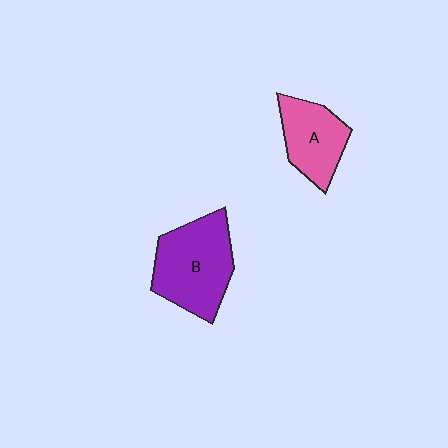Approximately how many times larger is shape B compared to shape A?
Approximately 1.4 times.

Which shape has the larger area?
Shape B (purple).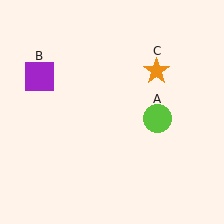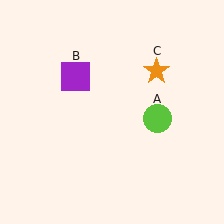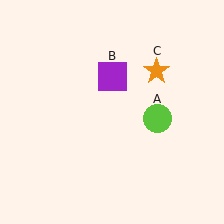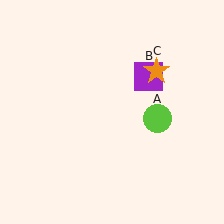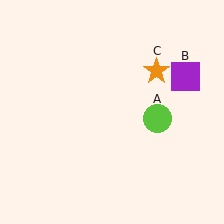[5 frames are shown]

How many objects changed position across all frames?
1 object changed position: purple square (object B).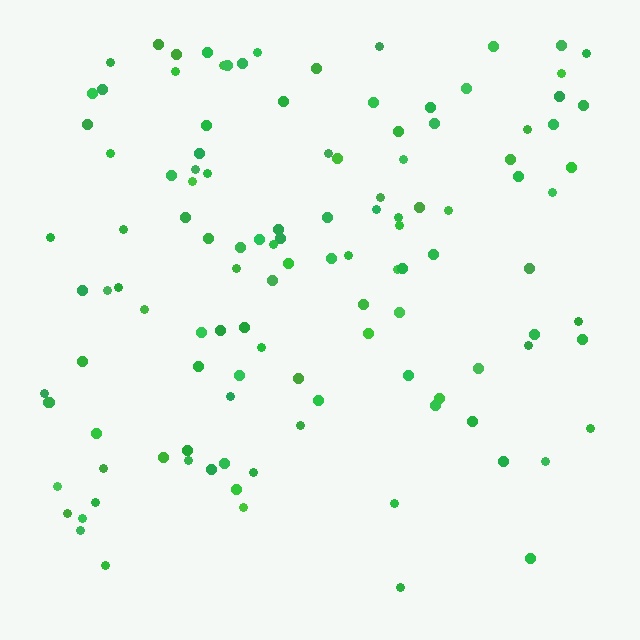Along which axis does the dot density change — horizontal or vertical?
Vertical.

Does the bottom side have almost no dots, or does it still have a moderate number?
Still a moderate number, just noticeably fewer than the top.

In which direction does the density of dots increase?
From bottom to top, with the top side densest.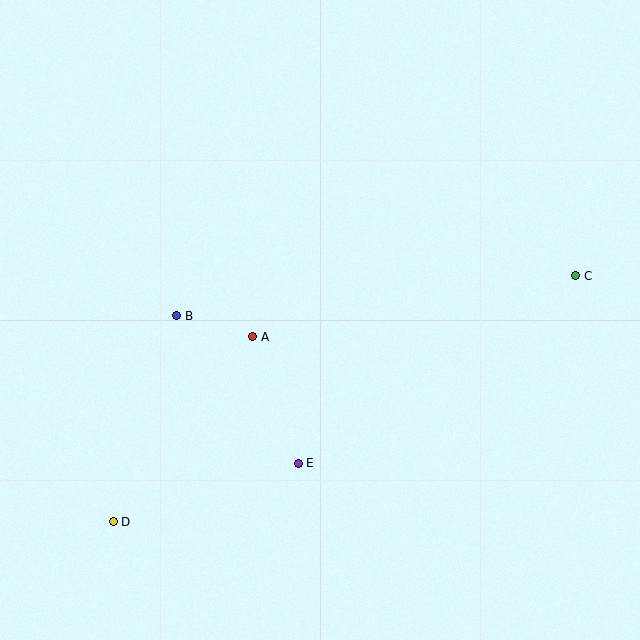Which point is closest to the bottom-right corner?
Point C is closest to the bottom-right corner.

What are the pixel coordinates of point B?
Point B is at (177, 316).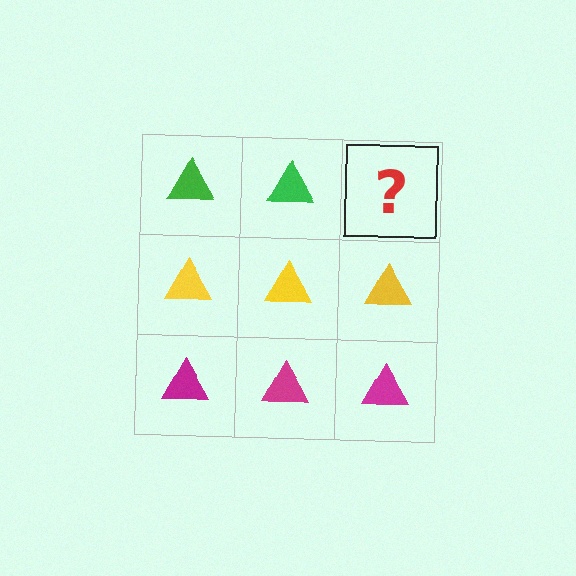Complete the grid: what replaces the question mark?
The question mark should be replaced with a green triangle.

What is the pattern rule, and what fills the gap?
The rule is that each row has a consistent color. The gap should be filled with a green triangle.